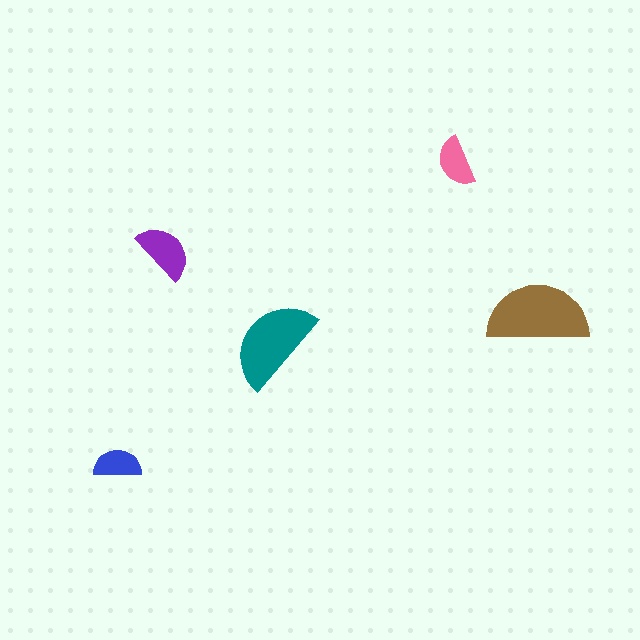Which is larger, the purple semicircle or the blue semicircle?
The purple one.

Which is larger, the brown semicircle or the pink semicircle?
The brown one.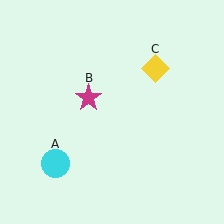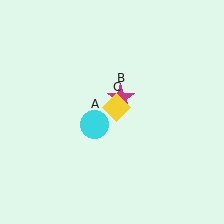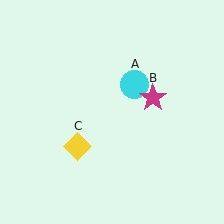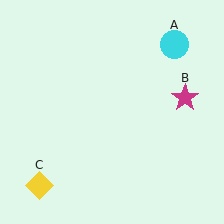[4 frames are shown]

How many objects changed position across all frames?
3 objects changed position: cyan circle (object A), magenta star (object B), yellow diamond (object C).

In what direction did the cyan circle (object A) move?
The cyan circle (object A) moved up and to the right.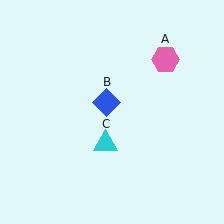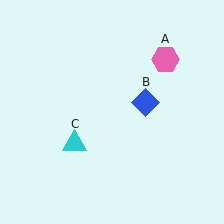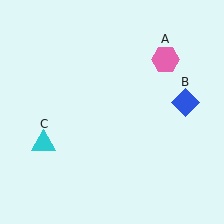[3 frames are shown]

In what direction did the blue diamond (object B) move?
The blue diamond (object B) moved right.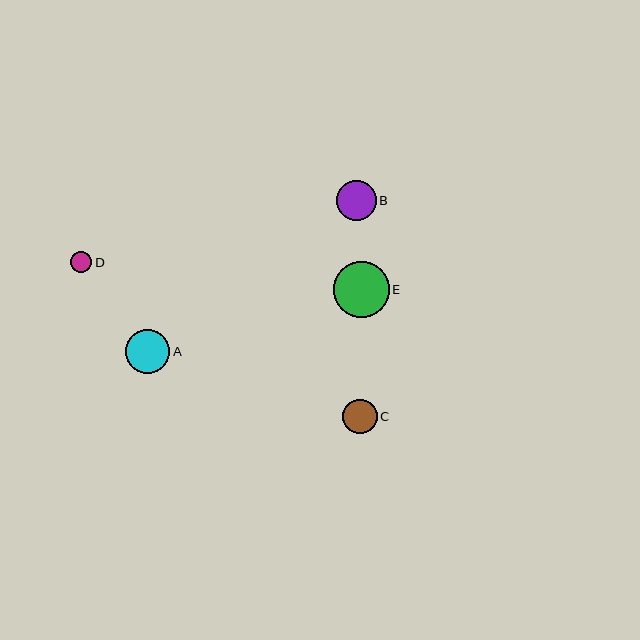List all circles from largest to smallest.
From largest to smallest: E, A, B, C, D.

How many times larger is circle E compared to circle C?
Circle E is approximately 1.6 times the size of circle C.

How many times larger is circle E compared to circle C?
Circle E is approximately 1.6 times the size of circle C.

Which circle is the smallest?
Circle D is the smallest with a size of approximately 21 pixels.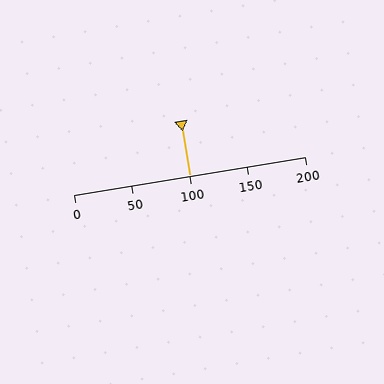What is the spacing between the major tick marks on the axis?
The major ticks are spaced 50 apart.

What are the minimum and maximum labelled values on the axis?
The axis runs from 0 to 200.